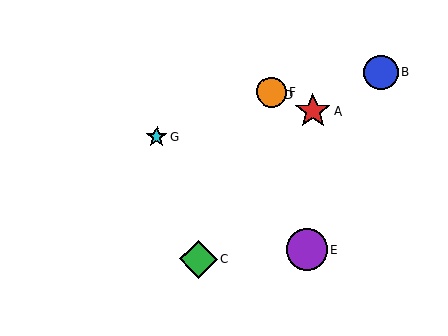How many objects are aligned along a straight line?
3 objects (C, D, F) are aligned along a straight line.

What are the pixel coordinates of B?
Object B is at (381, 73).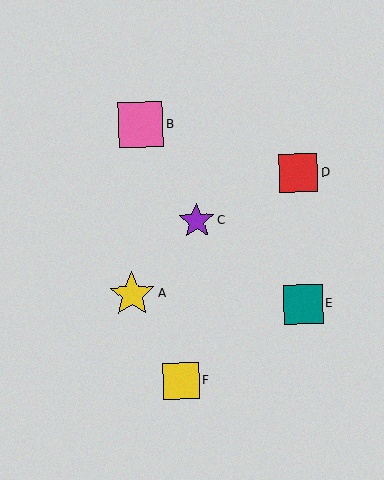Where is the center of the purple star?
The center of the purple star is at (197, 221).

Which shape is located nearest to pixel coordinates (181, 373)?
The yellow square (labeled F) at (181, 381) is nearest to that location.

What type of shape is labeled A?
Shape A is a yellow star.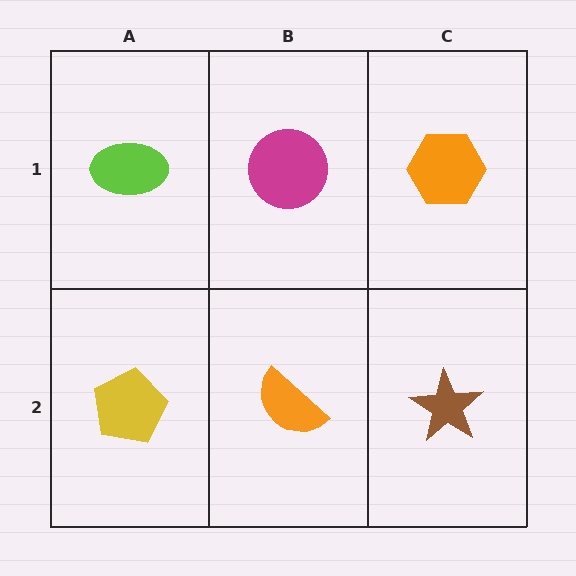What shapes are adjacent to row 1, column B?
An orange semicircle (row 2, column B), a lime ellipse (row 1, column A), an orange hexagon (row 1, column C).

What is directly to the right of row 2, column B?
A brown star.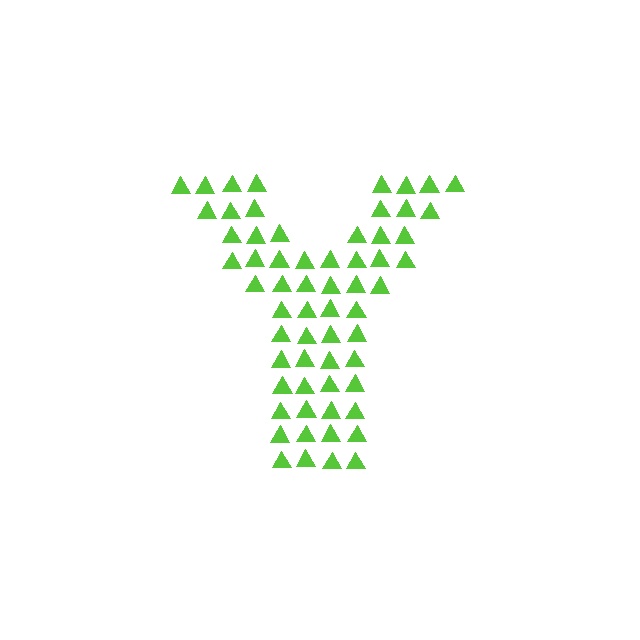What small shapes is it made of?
It is made of small triangles.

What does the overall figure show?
The overall figure shows the letter Y.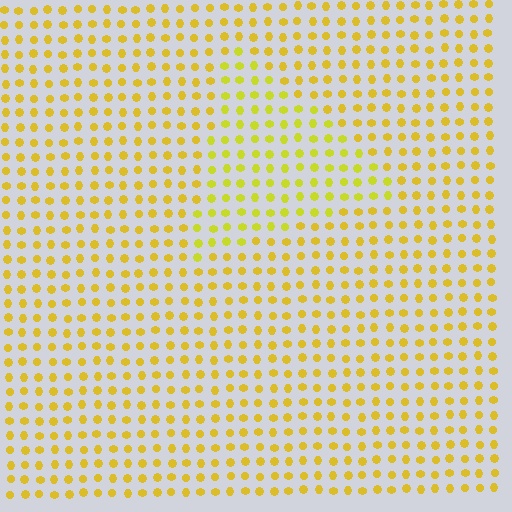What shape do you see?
I see a triangle.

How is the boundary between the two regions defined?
The boundary is defined purely by a slight shift in hue (about 17 degrees). Spacing, size, and orientation are identical on both sides.